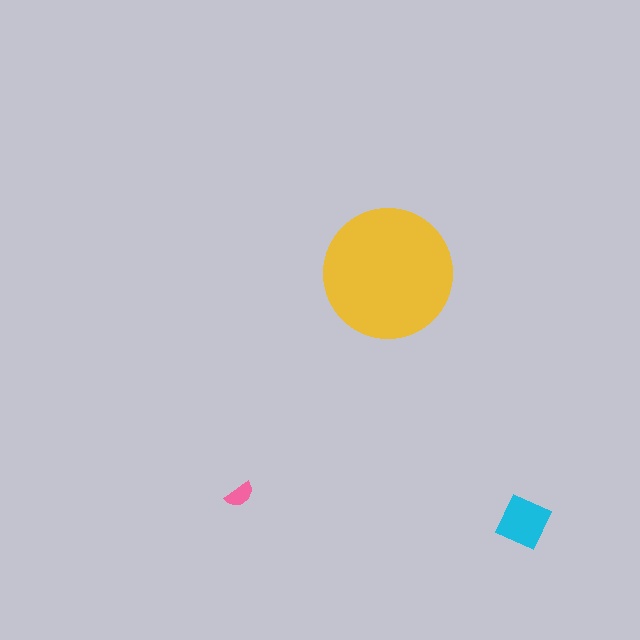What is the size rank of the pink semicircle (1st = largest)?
3rd.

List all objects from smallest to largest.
The pink semicircle, the cyan diamond, the yellow circle.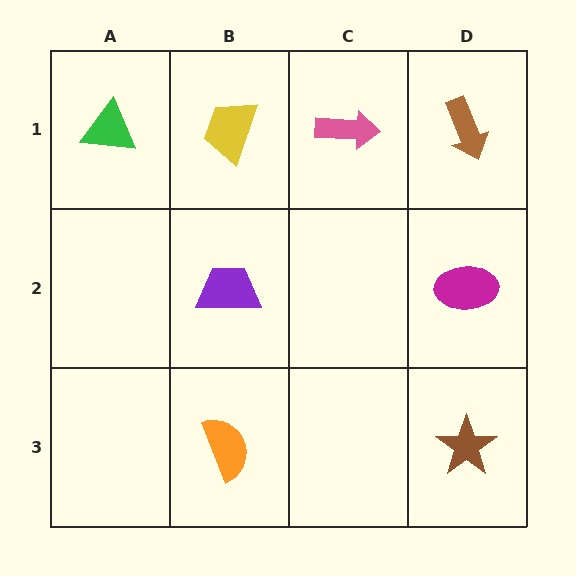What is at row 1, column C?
A pink arrow.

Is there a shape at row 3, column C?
No, that cell is empty.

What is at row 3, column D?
A brown star.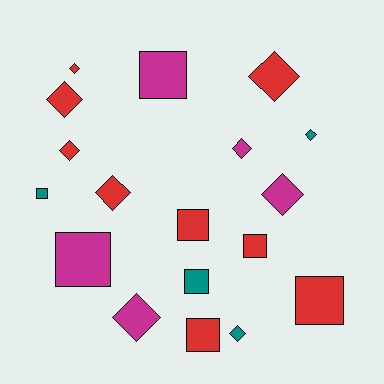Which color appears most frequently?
Red, with 9 objects.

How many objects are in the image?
There are 18 objects.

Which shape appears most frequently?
Diamond, with 10 objects.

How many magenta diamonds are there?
There are 3 magenta diamonds.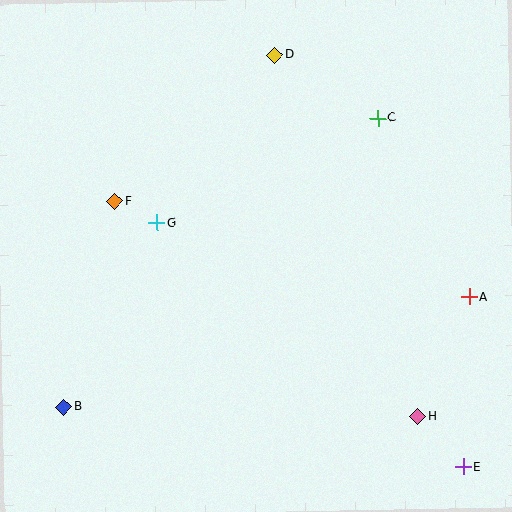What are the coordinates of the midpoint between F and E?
The midpoint between F and E is at (289, 334).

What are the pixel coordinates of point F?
Point F is at (115, 201).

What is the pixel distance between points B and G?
The distance between B and G is 207 pixels.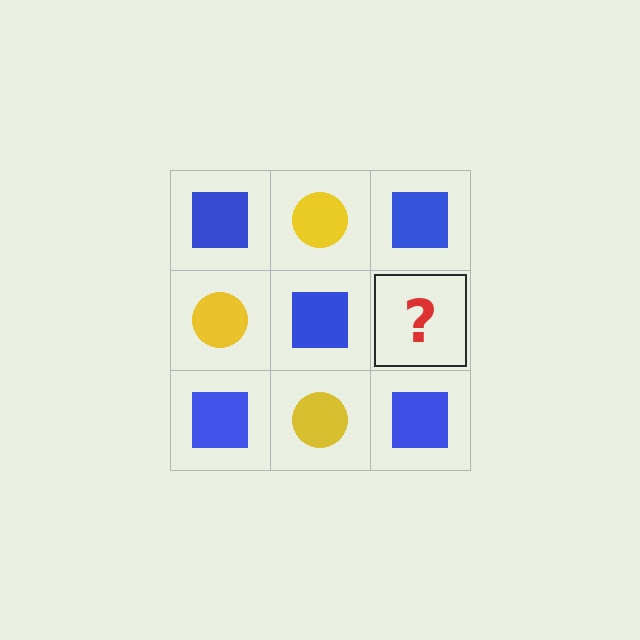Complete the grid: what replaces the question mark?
The question mark should be replaced with a yellow circle.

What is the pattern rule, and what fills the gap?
The rule is that it alternates blue square and yellow circle in a checkerboard pattern. The gap should be filled with a yellow circle.